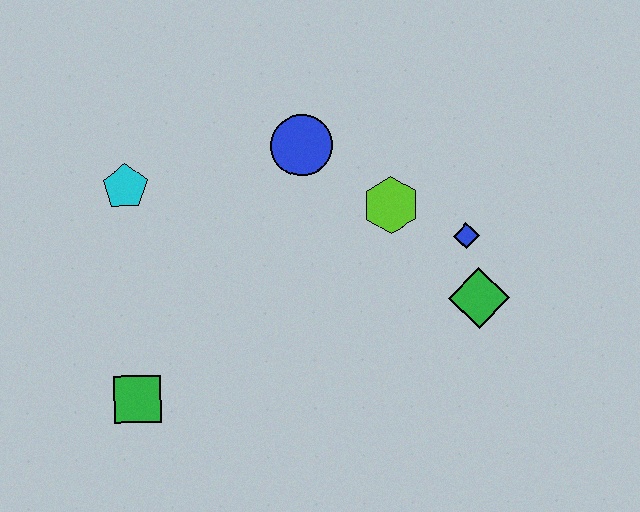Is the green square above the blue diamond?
No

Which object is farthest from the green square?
The blue diamond is farthest from the green square.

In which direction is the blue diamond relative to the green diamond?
The blue diamond is above the green diamond.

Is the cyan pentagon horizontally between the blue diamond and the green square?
No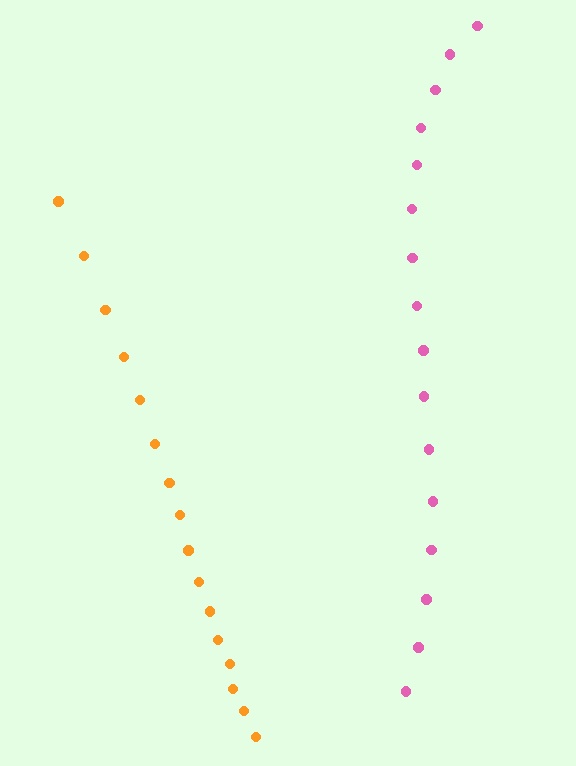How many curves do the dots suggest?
There are 2 distinct paths.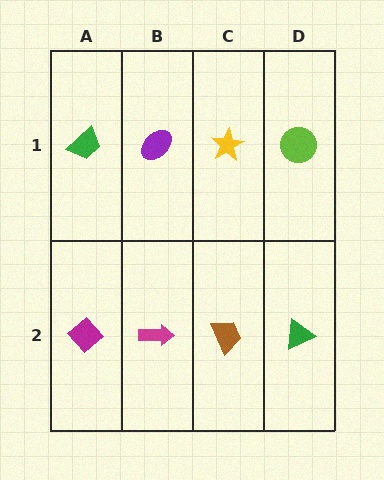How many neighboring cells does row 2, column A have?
2.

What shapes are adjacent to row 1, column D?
A green triangle (row 2, column D), a yellow star (row 1, column C).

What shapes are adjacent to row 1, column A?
A magenta diamond (row 2, column A), a purple ellipse (row 1, column B).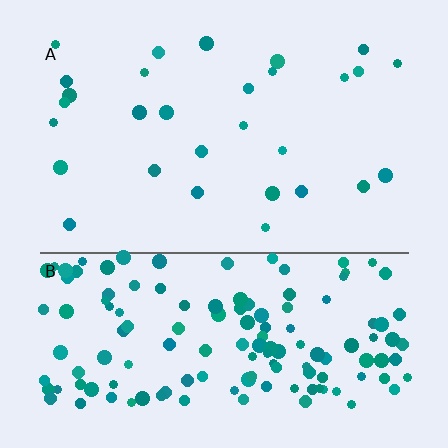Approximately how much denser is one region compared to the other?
Approximately 5.0× — region B over region A.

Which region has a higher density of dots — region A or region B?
B (the bottom).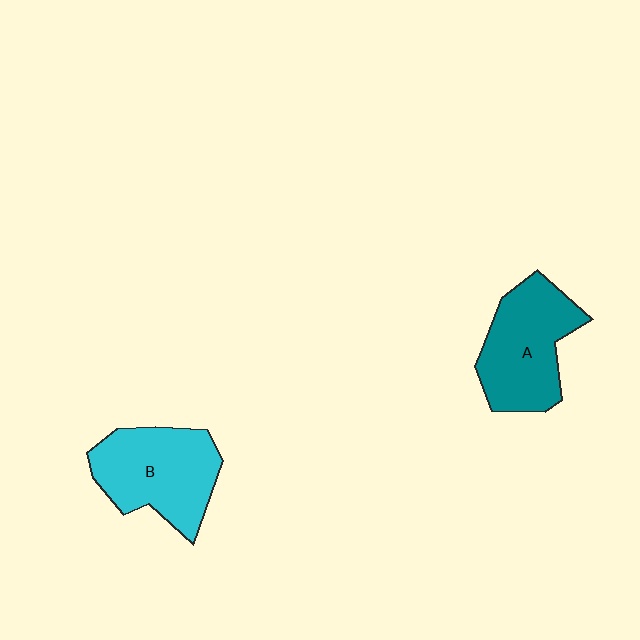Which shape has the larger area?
Shape B (cyan).